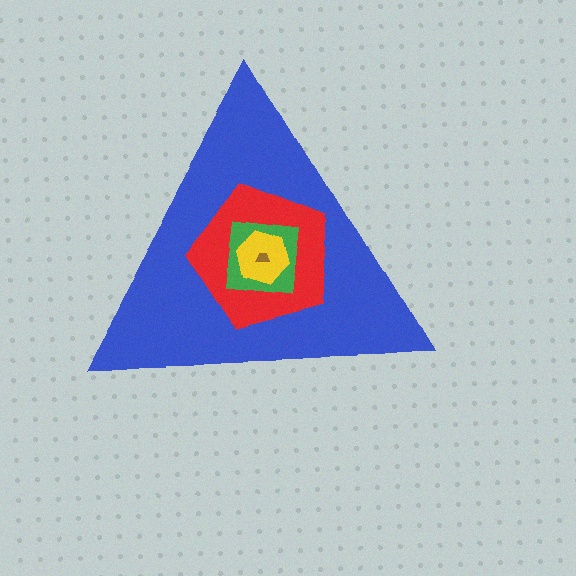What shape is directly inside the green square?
The yellow hexagon.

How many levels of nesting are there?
5.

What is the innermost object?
The brown trapezoid.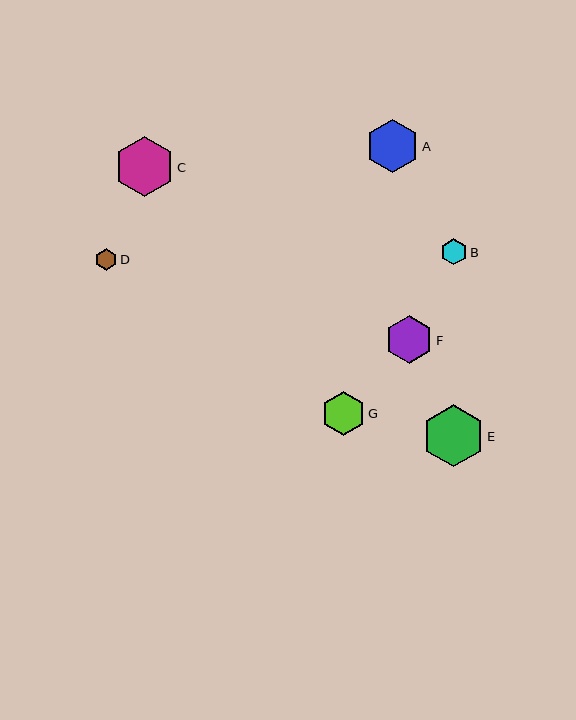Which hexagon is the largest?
Hexagon E is the largest with a size of approximately 62 pixels.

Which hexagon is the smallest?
Hexagon D is the smallest with a size of approximately 22 pixels.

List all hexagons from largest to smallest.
From largest to smallest: E, C, A, F, G, B, D.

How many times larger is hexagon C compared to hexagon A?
Hexagon C is approximately 1.1 times the size of hexagon A.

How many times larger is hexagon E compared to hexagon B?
Hexagon E is approximately 2.4 times the size of hexagon B.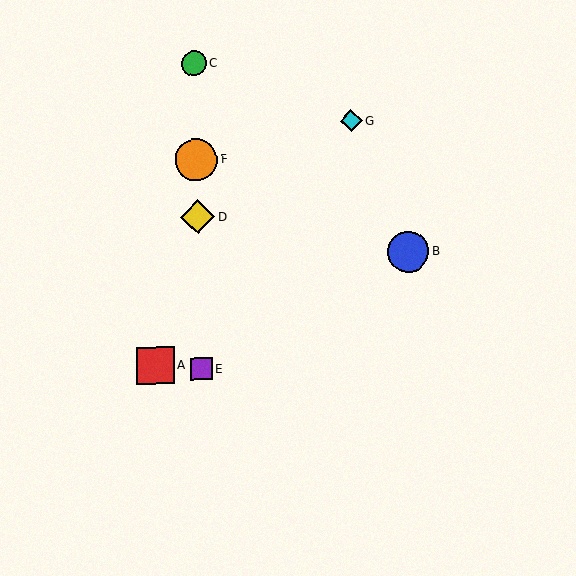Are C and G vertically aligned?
No, C is at x≈194 and G is at x≈351.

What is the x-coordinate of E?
Object E is at x≈202.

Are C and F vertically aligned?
Yes, both are at x≈194.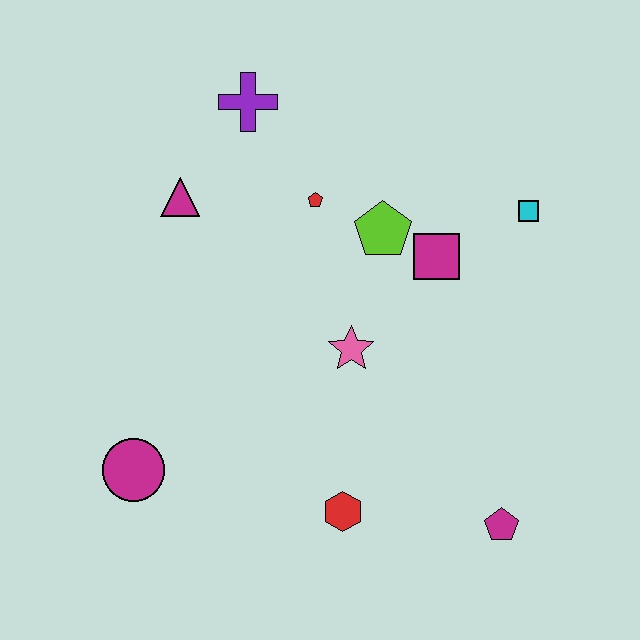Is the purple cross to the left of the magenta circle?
No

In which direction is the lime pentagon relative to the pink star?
The lime pentagon is above the pink star.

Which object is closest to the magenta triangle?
The purple cross is closest to the magenta triangle.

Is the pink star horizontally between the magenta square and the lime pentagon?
No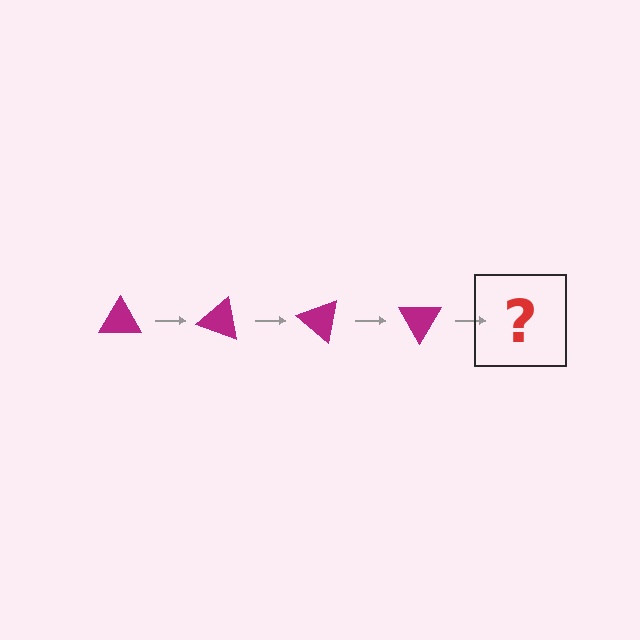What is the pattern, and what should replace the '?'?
The pattern is that the triangle rotates 20 degrees each step. The '?' should be a magenta triangle rotated 80 degrees.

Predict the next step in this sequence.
The next step is a magenta triangle rotated 80 degrees.